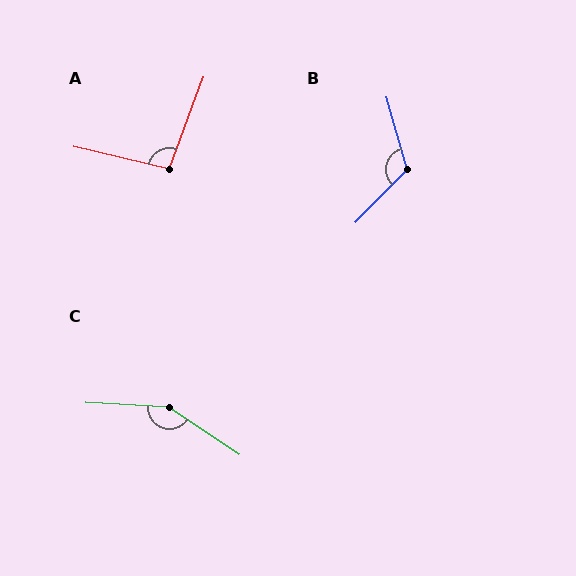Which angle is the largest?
C, at approximately 149 degrees.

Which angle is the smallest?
A, at approximately 97 degrees.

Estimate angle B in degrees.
Approximately 119 degrees.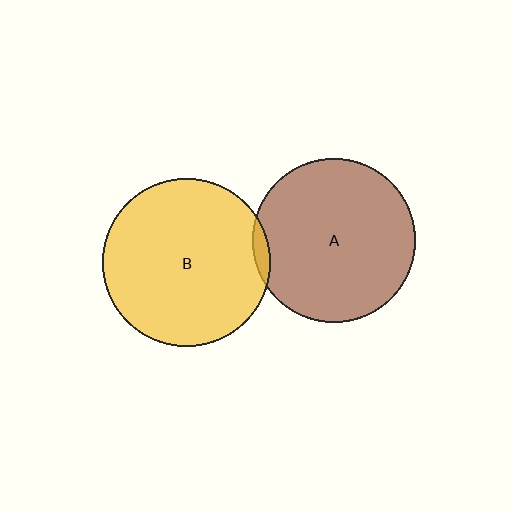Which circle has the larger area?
Circle B (yellow).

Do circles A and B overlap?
Yes.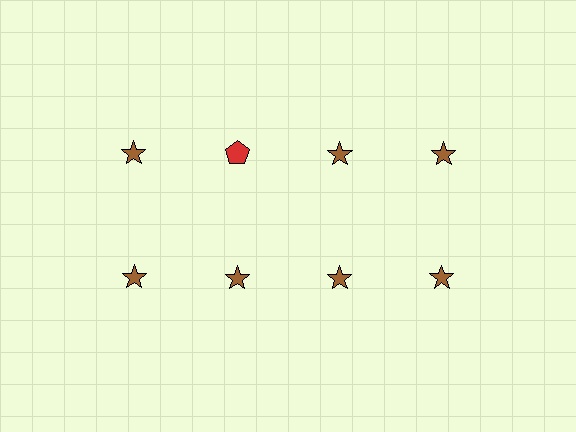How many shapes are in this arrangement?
There are 8 shapes arranged in a grid pattern.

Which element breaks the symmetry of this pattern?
The red pentagon in the top row, second from left column breaks the symmetry. All other shapes are brown stars.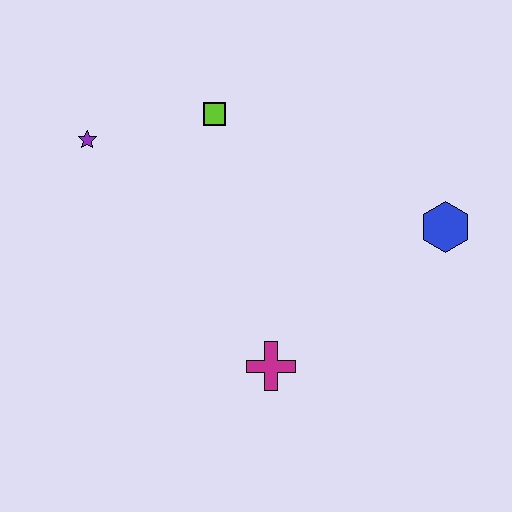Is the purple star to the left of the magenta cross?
Yes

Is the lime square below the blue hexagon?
No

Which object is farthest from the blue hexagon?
The purple star is farthest from the blue hexagon.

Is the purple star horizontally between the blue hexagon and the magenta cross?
No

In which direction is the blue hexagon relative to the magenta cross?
The blue hexagon is to the right of the magenta cross.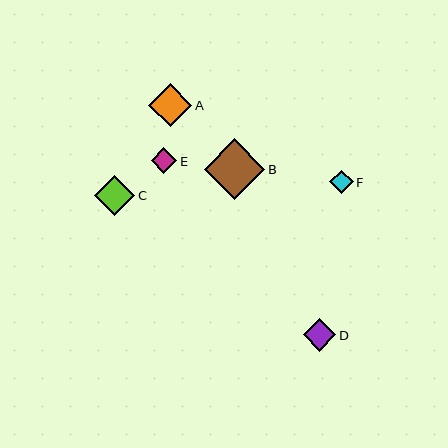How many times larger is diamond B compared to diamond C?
Diamond B is approximately 1.5 times the size of diamond C.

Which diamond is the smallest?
Diamond F is the smallest with a size of approximately 24 pixels.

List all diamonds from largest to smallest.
From largest to smallest: B, A, C, D, E, F.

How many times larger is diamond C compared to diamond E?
Diamond C is approximately 1.6 times the size of diamond E.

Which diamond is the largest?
Diamond B is the largest with a size of approximately 60 pixels.